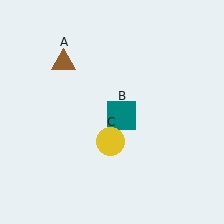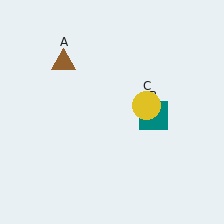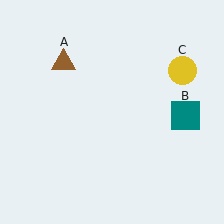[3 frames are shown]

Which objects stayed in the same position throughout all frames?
Brown triangle (object A) remained stationary.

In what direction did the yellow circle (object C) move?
The yellow circle (object C) moved up and to the right.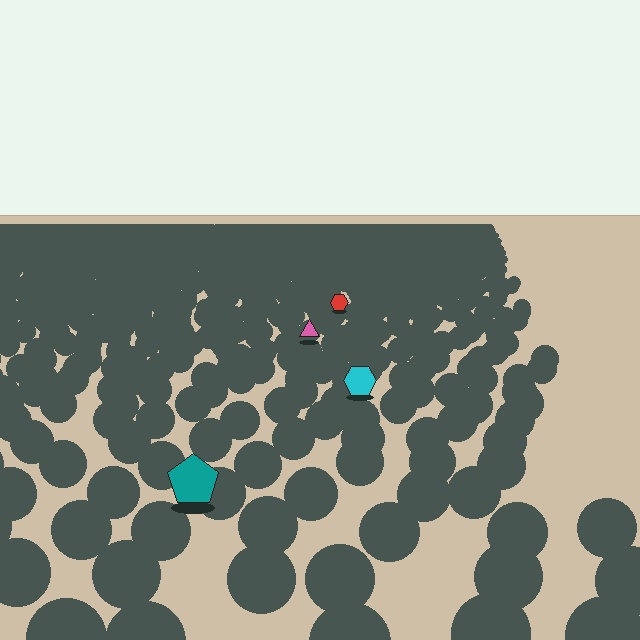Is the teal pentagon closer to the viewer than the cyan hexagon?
Yes. The teal pentagon is closer — you can tell from the texture gradient: the ground texture is coarser near it.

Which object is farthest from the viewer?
The red hexagon is farthest from the viewer. It appears smaller and the ground texture around it is denser.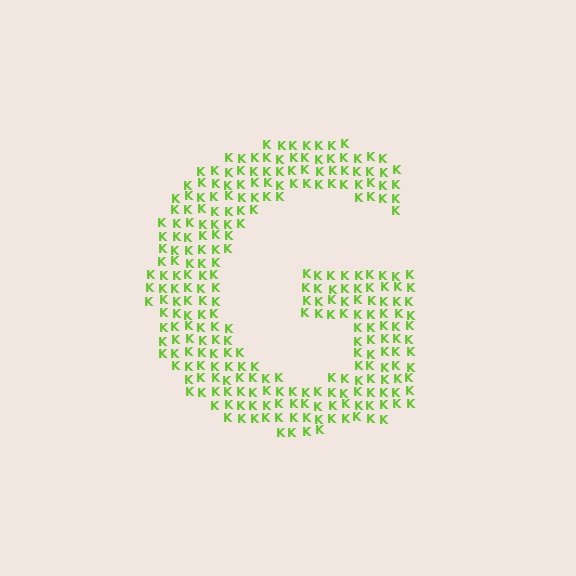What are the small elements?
The small elements are letter K's.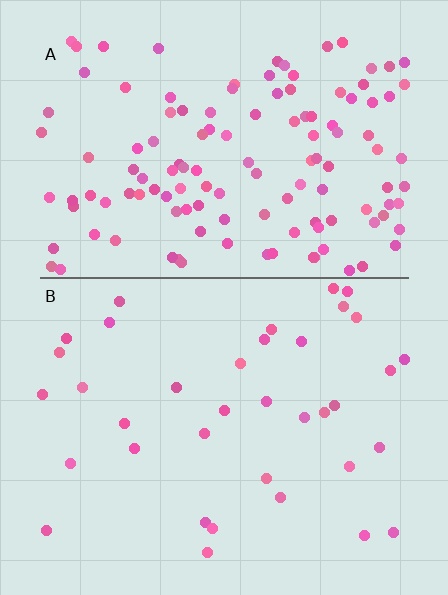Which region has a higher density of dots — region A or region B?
A (the top).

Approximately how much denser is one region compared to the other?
Approximately 3.5× — region A over region B.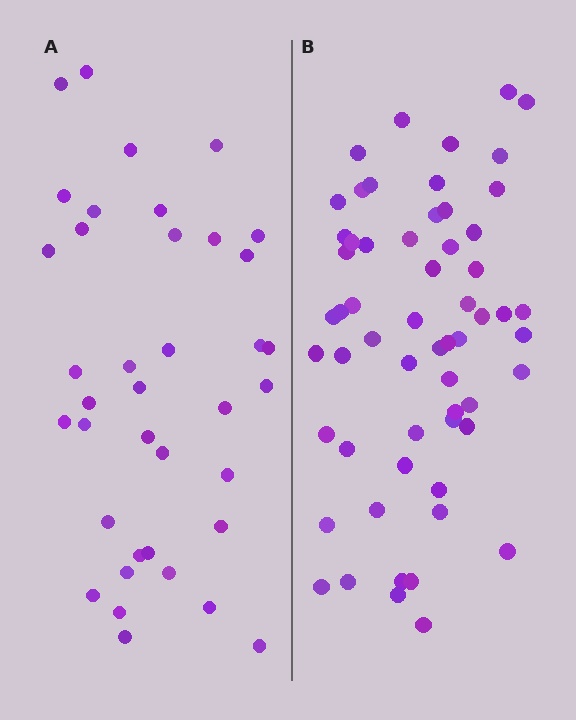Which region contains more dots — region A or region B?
Region B (the right region) has more dots.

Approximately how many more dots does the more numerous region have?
Region B has approximately 20 more dots than region A.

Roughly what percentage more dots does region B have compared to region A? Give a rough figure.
About 55% more.